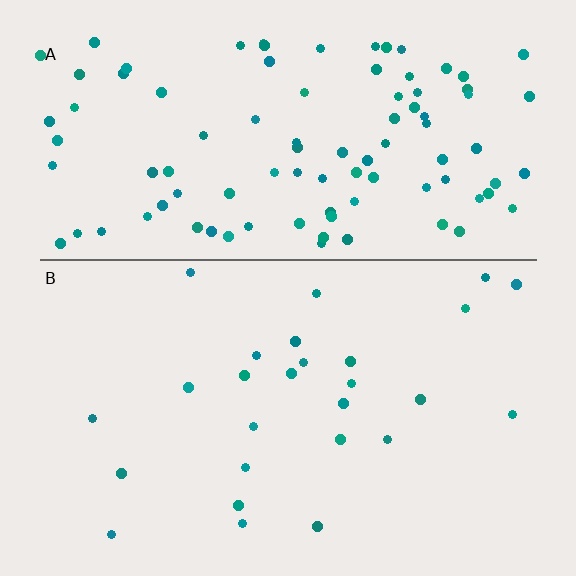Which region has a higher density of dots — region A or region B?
A (the top).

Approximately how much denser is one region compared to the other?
Approximately 3.7× — region A over region B.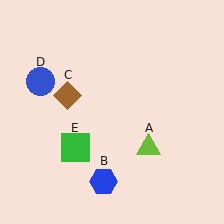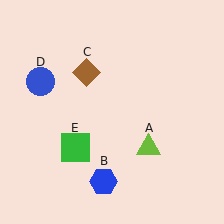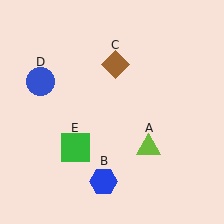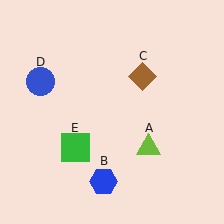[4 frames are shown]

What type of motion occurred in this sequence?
The brown diamond (object C) rotated clockwise around the center of the scene.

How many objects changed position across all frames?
1 object changed position: brown diamond (object C).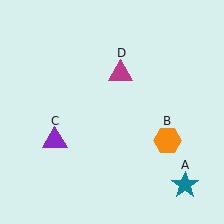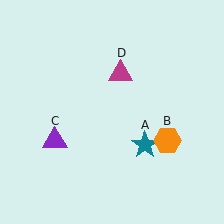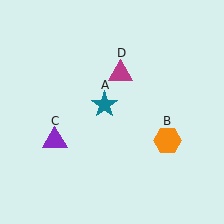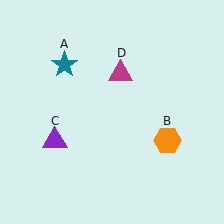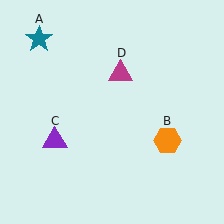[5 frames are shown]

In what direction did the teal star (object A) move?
The teal star (object A) moved up and to the left.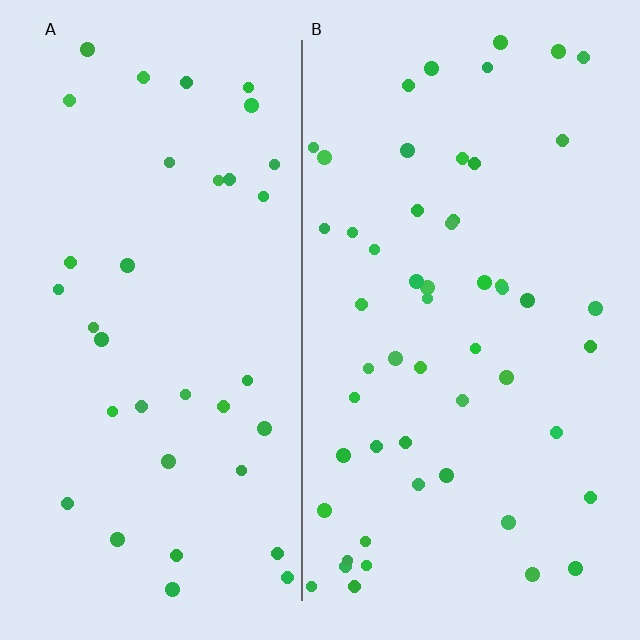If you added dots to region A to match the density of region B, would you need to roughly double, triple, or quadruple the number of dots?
Approximately double.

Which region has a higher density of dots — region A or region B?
B (the right).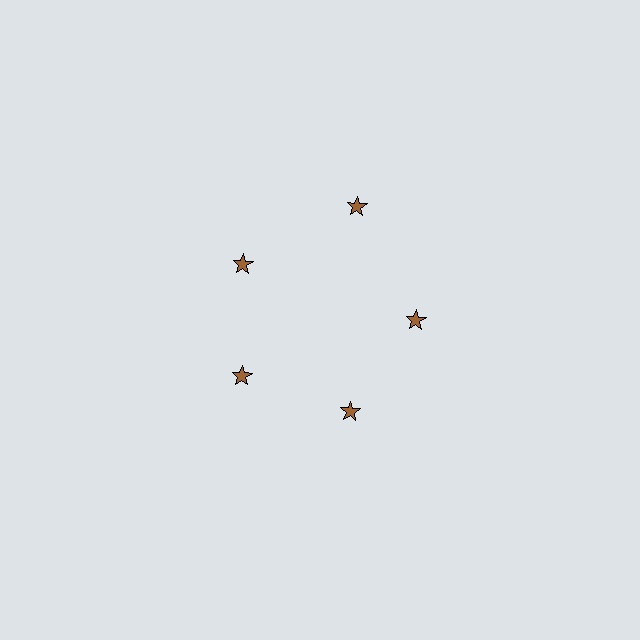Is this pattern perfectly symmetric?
No. The 5 brown stars are arranged in a ring, but one element near the 1 o'clock position is pushed outward from the center, breaking the 5-fold rotational symmetry.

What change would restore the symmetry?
The symmetry would be restored by moving it inward, back onto the ring so that all 5 stars sit at equal angles and equal distance from the center.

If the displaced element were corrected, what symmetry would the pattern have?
It would have 5-fold rotational symmetry — the pattern would map onto itself every 72 degrees.